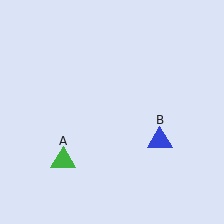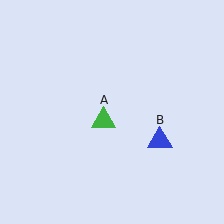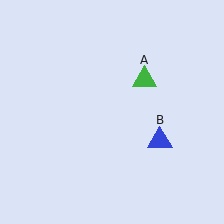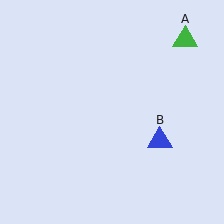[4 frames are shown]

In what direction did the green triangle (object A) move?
The green triangle (object A) moved up and to the right.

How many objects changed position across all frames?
1 object changed position: green triangle (object A).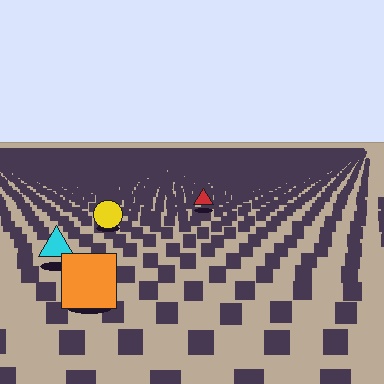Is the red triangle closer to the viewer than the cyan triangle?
No. The cyan triangle is closer — you can tell from the texture gradient: the ground texture is coarser near it.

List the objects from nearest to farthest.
From nearest to farthest: the orange square, the cyan triangle, the yellow circle, the red triangle.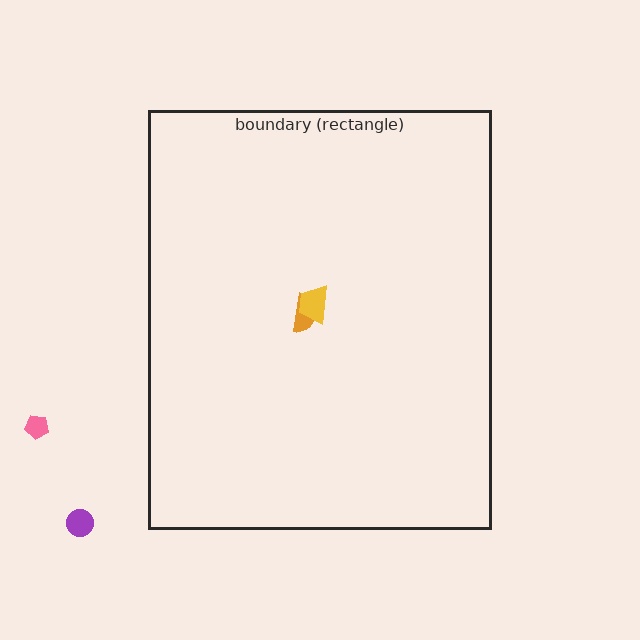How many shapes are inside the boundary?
2 inside, 2 outside.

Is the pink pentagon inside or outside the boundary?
Outside.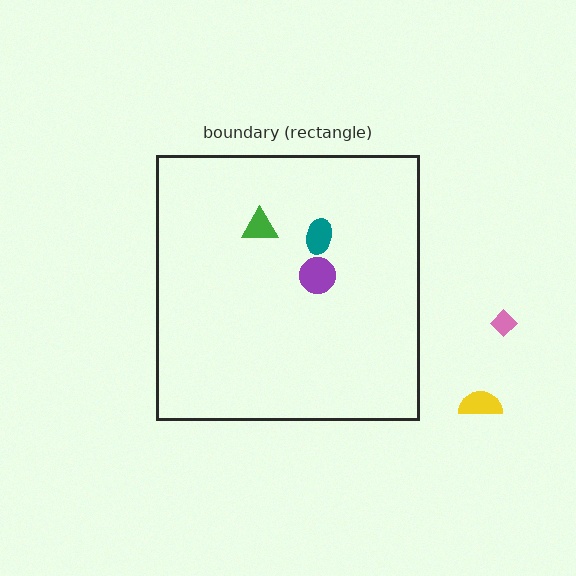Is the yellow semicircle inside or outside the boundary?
Outside.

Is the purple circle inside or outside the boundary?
Inside.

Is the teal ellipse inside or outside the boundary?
Inside.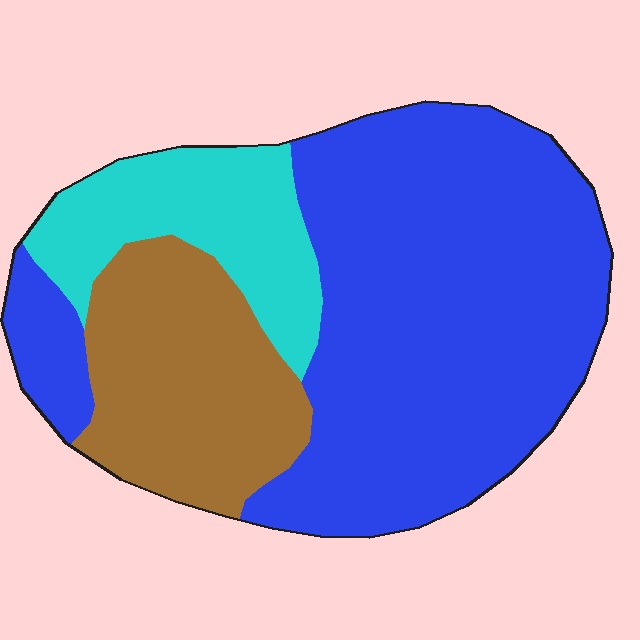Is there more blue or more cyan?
Blue.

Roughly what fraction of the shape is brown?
Brown covers roughly 25% of the shape.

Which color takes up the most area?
Blue, at roughly 60%.